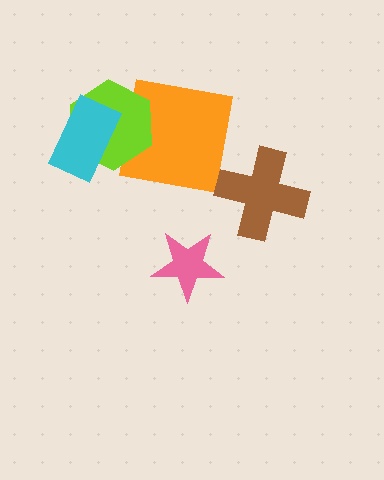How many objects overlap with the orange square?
1 object overlaps with the orange square.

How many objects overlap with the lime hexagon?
2 objects overlap with the lime hexagon.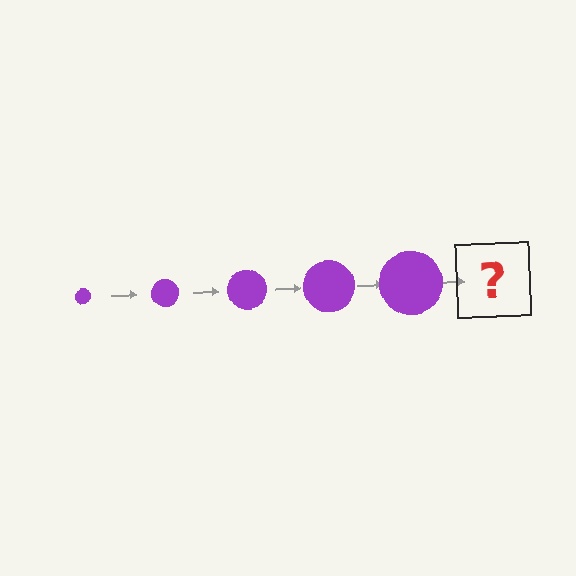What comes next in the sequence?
The next element should be a purple circle, larger than the previous one.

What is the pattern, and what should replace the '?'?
The pattern is that the circle gets progressively larger each step. The '?' should be a purple circle, larger than the previous one.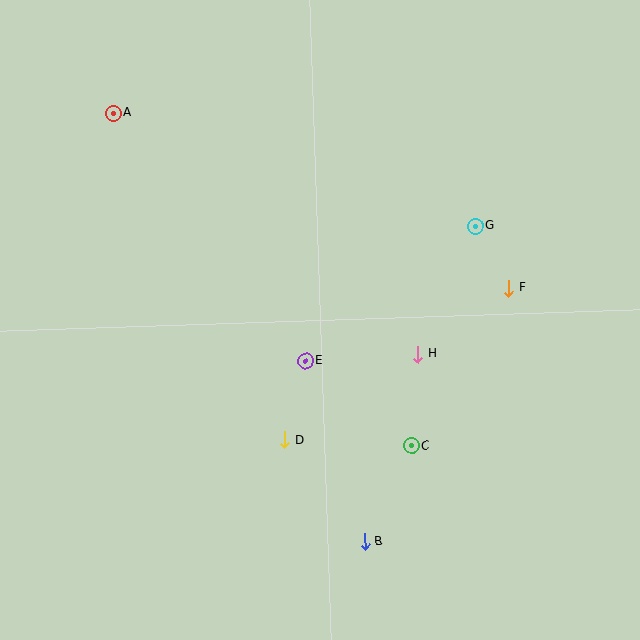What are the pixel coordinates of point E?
Point E is at (305, 361).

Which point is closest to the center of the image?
Point E at (305, 361) is closest to the center.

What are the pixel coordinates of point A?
Point A is at (113, 113).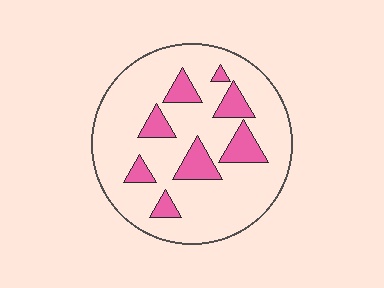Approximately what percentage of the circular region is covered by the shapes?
Approximately 20%.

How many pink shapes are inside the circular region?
8.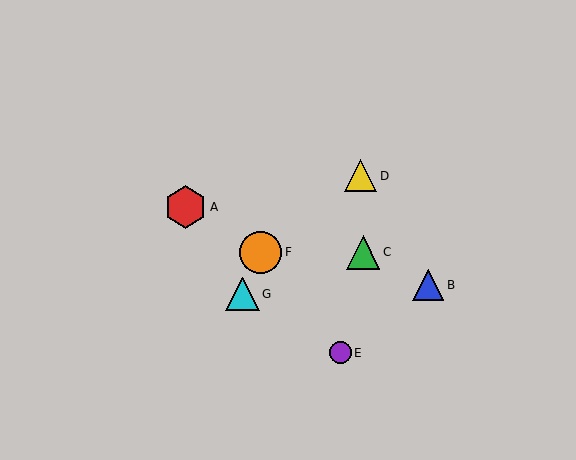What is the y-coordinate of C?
Object C is at y≈252.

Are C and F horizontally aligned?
Yes, both are at y≈252.